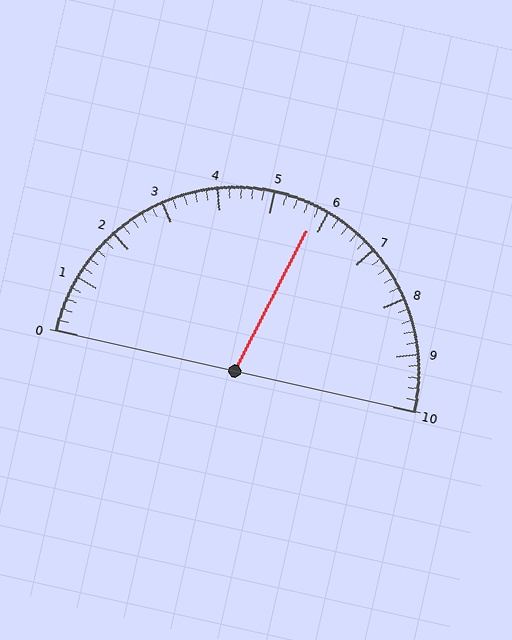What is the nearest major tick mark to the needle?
The nearest major tick mark is 6.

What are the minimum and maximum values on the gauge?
The gauge ranges from 0 to 10.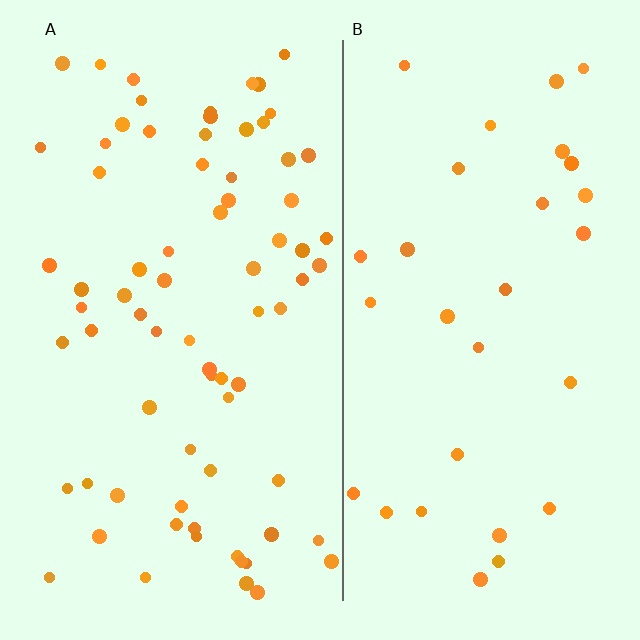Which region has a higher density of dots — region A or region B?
A (the left).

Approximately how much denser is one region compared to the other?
Approximately 2.5× — region A over region B.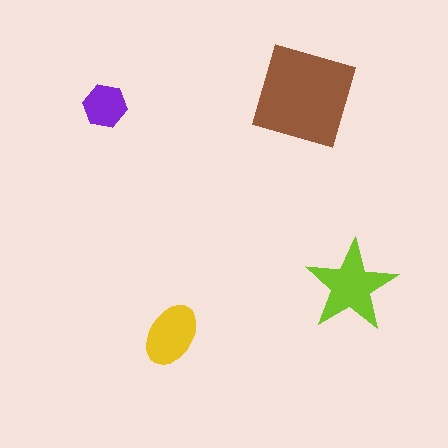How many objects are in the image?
There are 4 objects in the image.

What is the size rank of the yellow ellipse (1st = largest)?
3rd.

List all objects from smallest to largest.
The purple hexagon, the yellow ellipse, the lime star, the brown diamond.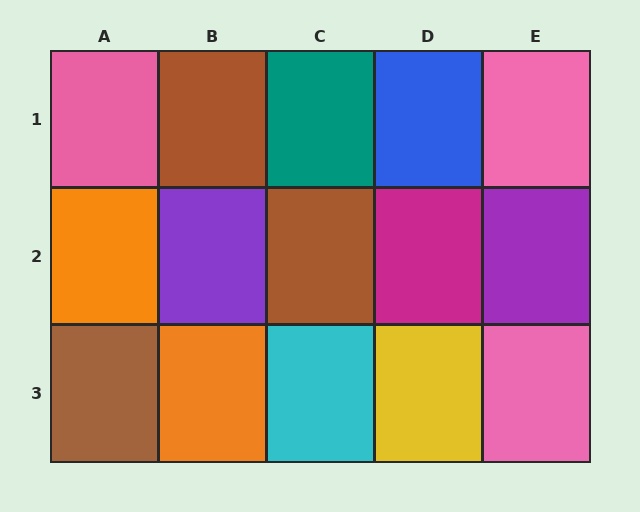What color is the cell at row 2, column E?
Purple.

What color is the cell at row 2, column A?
Orange.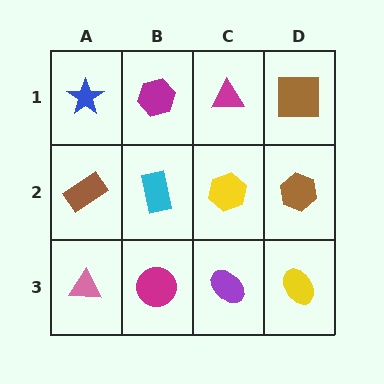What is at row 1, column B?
A magenta hexagon.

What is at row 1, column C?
A magenta triangle.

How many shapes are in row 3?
4 shapes.